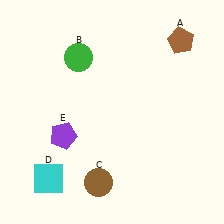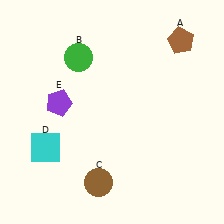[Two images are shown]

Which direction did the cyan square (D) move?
The cyan square (D) moved up.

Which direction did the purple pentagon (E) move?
The purple pentagon (E) moved up.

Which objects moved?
The objects that moved are: the cyan square (D), the purple pentagon (E).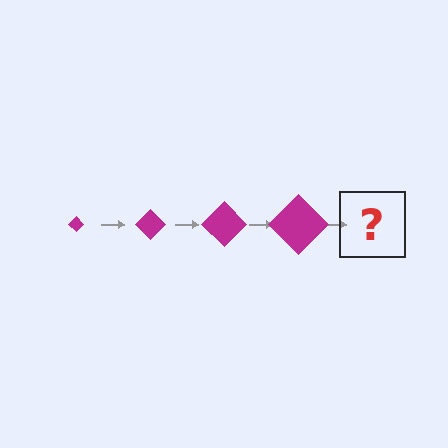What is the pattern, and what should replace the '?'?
The pattern is that the diamond gets progressively larger each step. The '?' should be a magenta diamond, larger than the previous one.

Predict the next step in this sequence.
The next step is a magenta diamond, larger than the previous one.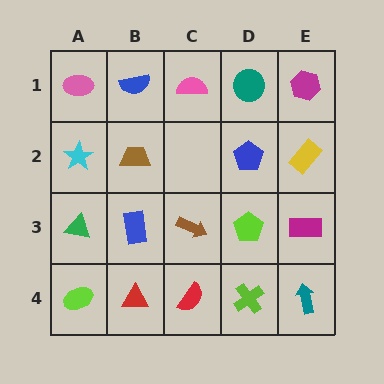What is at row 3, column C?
A brown arrow.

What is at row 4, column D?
A lime cross.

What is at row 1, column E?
A magenta hexagon.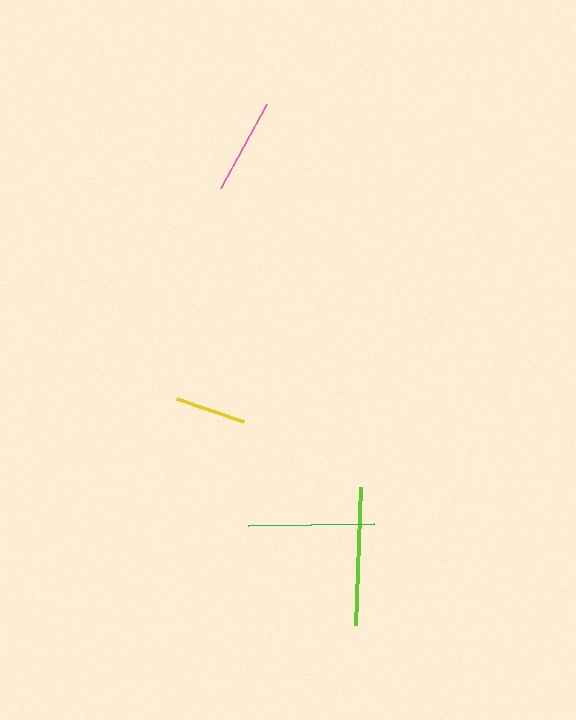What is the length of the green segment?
The green segment is approximately 126 pixels long.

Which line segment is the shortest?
The yellow line is the shortest at approximately 70 pixels.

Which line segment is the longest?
The lime line is the longest at approximately 138 pixels.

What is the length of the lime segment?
The lime segment is approximately 138 pixels long.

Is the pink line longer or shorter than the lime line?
The lime line is longer than the pink line.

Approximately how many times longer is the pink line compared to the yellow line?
The pink line is approximately 1.4 times the length of the yellow line.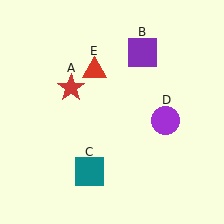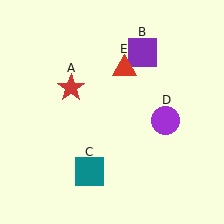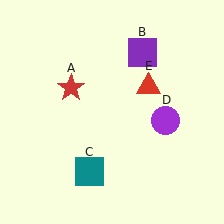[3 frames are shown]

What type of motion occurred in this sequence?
The red triangle (object E) rotated clockwise around the center of the scene.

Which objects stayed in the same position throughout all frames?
Red star (object A) and purple square (object B) and teal square (object C) and purple circle (object D) remained stationary.